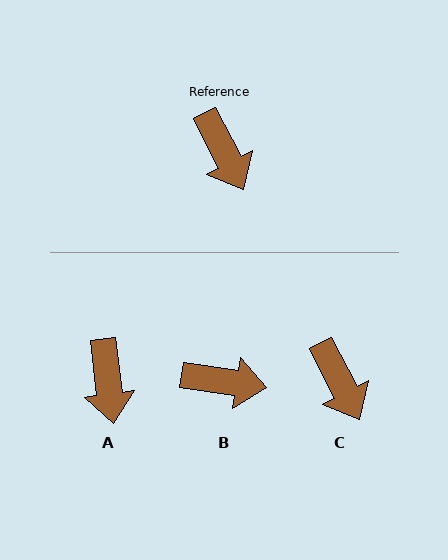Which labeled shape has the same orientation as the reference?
C.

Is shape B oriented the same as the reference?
No, it is off by about 54 degrees.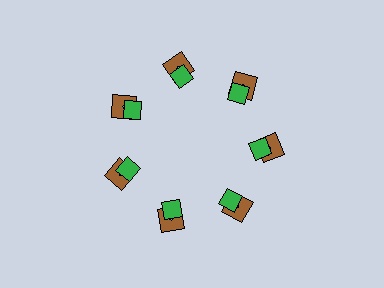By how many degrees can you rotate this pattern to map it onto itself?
The pattern maps onto itself every 51 degrees of rotation.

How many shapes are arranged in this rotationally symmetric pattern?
There are 21 shapes, arranged in 7 groups of 3.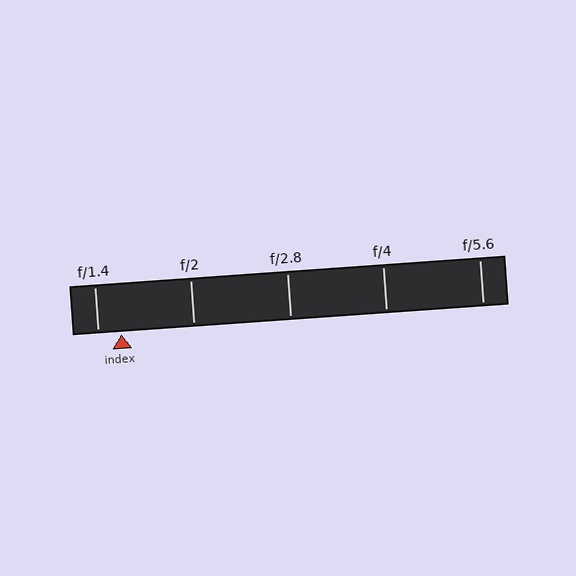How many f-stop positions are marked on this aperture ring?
There are 5 f-stop positions marked.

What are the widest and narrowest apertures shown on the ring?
The widest aperture shown is f/1.4 and the narrowest is f/5.6.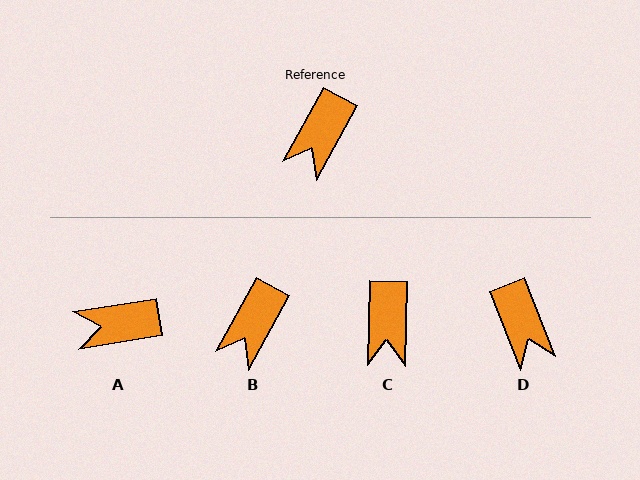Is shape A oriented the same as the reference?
No, it is off by about 52 degrees.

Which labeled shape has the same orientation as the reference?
B.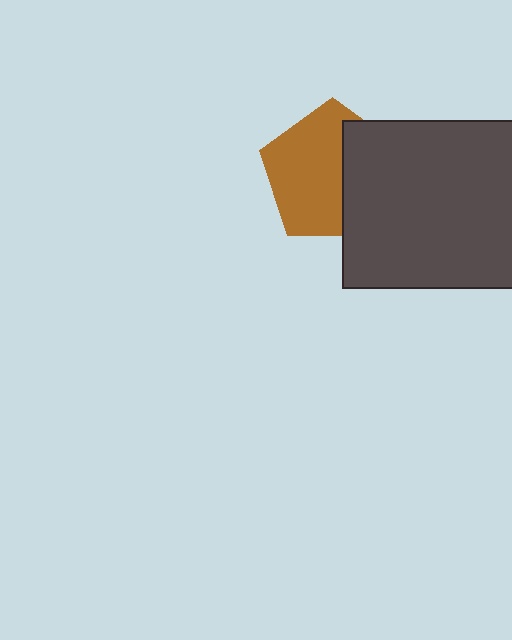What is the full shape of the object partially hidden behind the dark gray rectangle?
The partially hidden object is a brown pentagon.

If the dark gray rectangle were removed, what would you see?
You would see the complete brown pentagon.